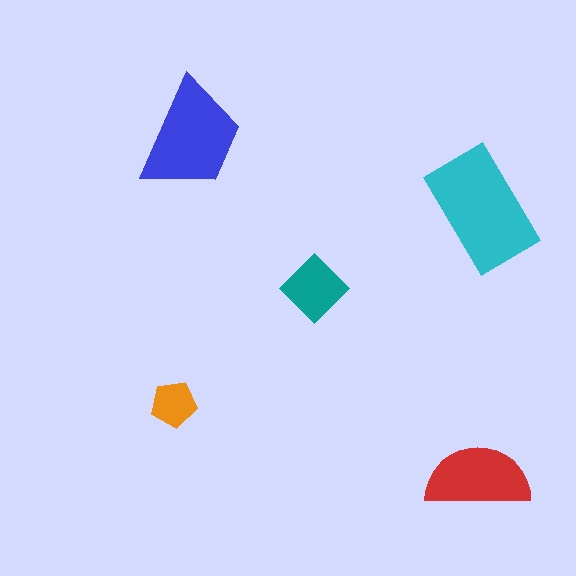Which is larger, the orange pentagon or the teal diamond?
The teal diamond.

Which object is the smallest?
The orange pentagon.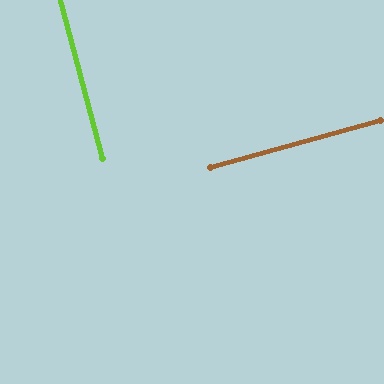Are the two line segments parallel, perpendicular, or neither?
Perpendicular — they meet at approximately 89°.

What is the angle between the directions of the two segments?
Approximately 89 degrees.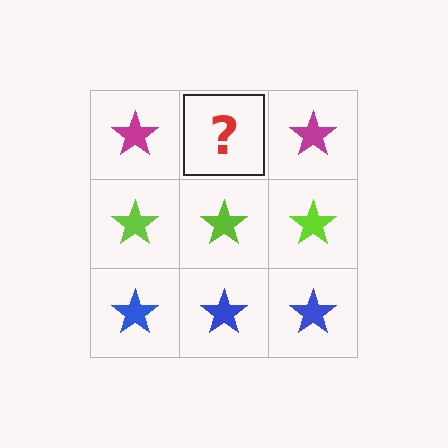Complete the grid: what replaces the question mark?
The question mark should be replaced with a magenta star.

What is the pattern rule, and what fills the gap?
The rule is that each row has a consistent color. The gap should be filled with a magenta star.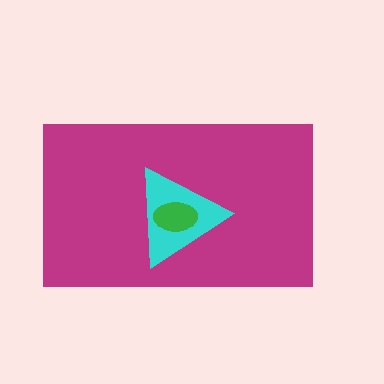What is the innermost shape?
The green ellipse.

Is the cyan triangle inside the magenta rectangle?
Yes.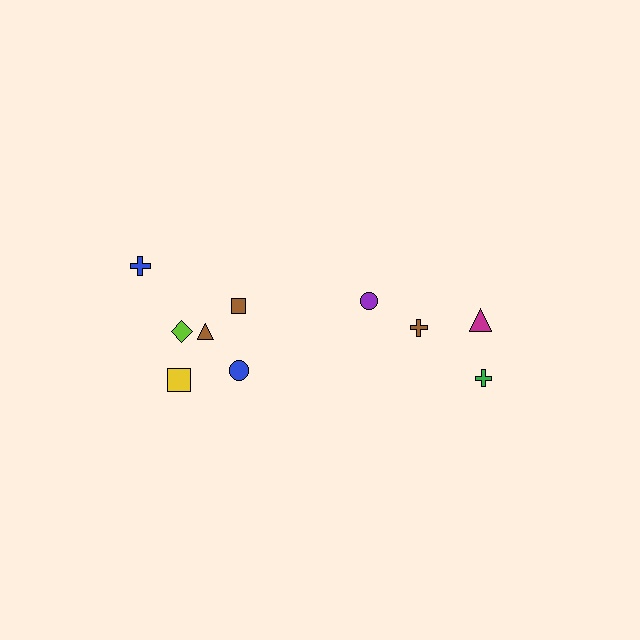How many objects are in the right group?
There are 4 objects.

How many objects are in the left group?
There are 6 objects.